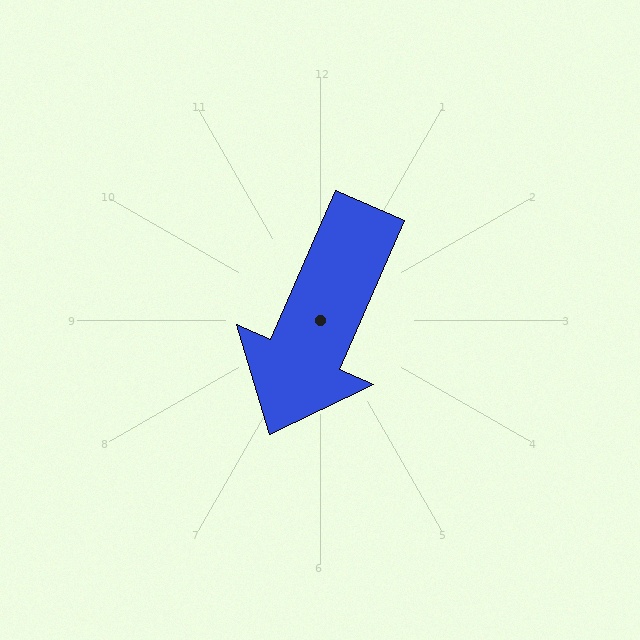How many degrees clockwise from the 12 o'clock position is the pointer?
Approximately 204 degrees.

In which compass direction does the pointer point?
Southwest.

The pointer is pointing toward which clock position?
Roughly 7 o'clock.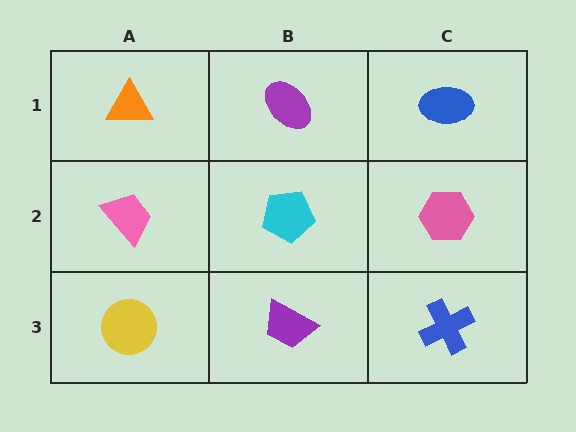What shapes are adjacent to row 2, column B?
A purple ellipse (row 1, column B), a purple trapezoid (row 3, column B), a pink trapezoid (row 2, column A), a pink hexagon (row 2, column C).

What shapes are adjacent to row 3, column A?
A pink trapezoid (row 2, column A), a purple trapezoid (row 3, column B).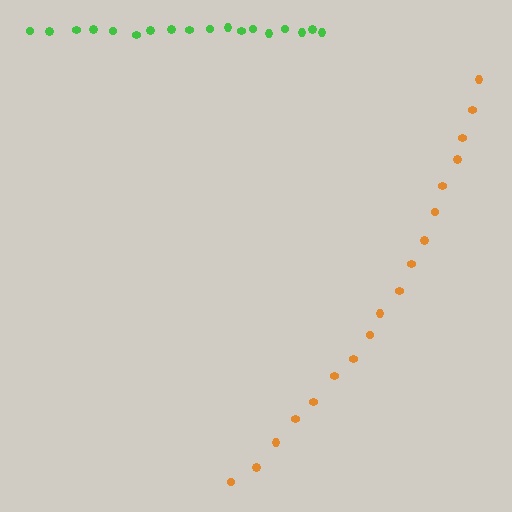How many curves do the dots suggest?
There are 2 distinct paths.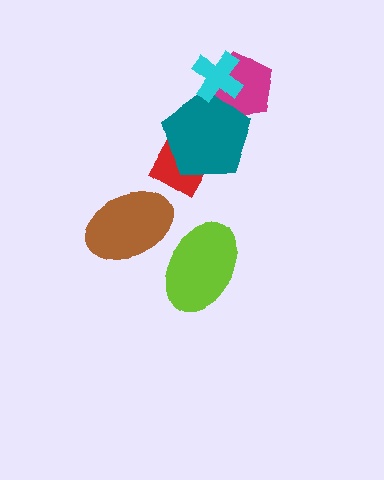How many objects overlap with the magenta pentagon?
2 objects overlap with the magenta pentagon.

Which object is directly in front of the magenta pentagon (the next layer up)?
The teal pentagon is directly in front of the magenta pentagon.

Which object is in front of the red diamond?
The teal pentagon is in front of the red diamond.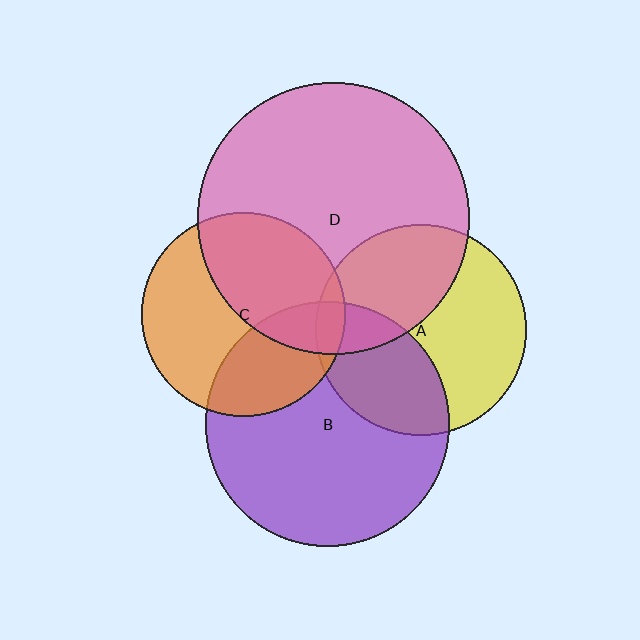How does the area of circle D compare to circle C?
Approximately 1.8 times.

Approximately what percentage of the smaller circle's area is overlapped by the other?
Approximately 35%.